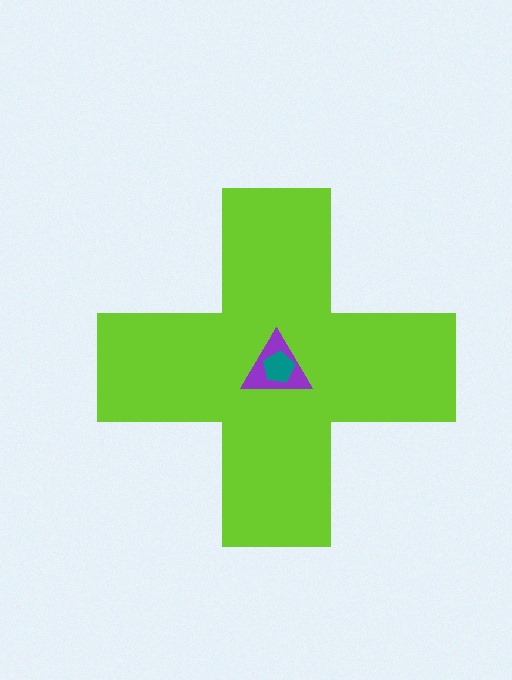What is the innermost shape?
The teal pentagon.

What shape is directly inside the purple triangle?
The teal pentagon.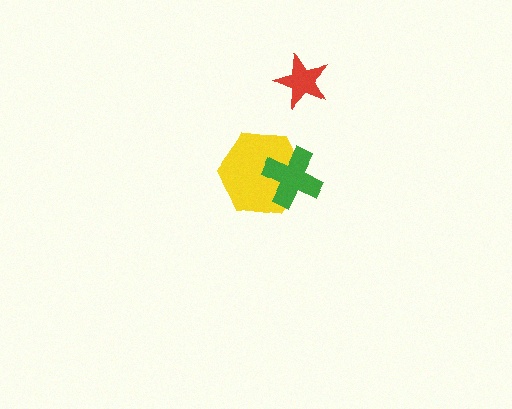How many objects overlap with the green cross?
1 object overlaps with the green cross.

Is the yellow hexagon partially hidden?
Yes, it is partially covered by another shape.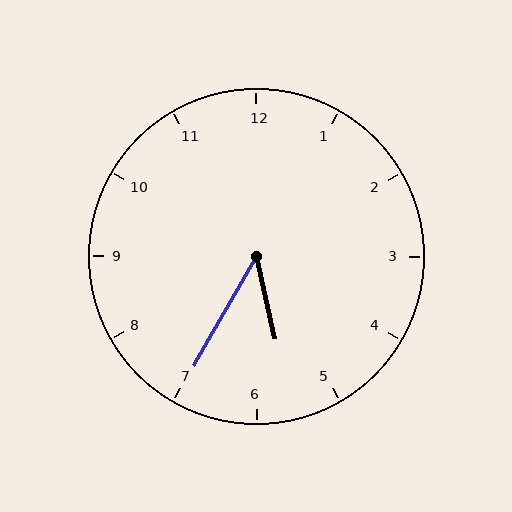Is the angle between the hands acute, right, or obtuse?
It is acute.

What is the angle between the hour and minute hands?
Approximately 42 degrees.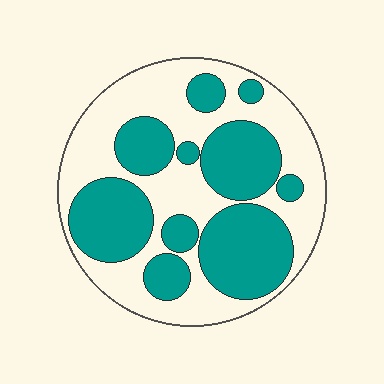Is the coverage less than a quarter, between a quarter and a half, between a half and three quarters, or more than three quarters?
Between a quarter and a half.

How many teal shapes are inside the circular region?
10.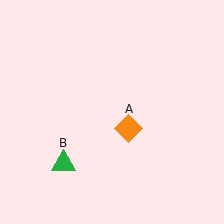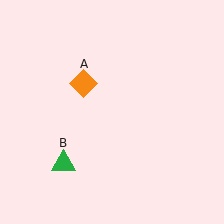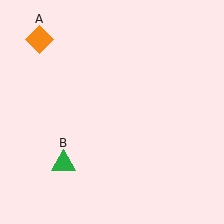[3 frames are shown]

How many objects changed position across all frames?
1 object changed position: orange diamond (object A).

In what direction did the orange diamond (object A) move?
The orange diamond (object A) moved up and to the left.